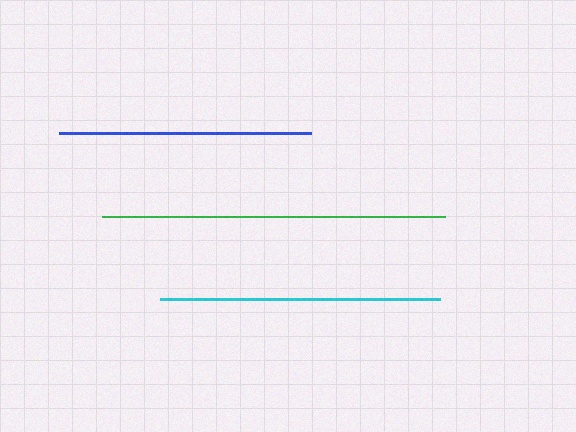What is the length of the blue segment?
The blue segment is approximately 252 pixels long.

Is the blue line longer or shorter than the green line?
The green line is longer than the blue line.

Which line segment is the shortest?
The blue line is the shortest at approximately 252 pixels.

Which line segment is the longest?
The green line is the longest at approximately 343 pixels.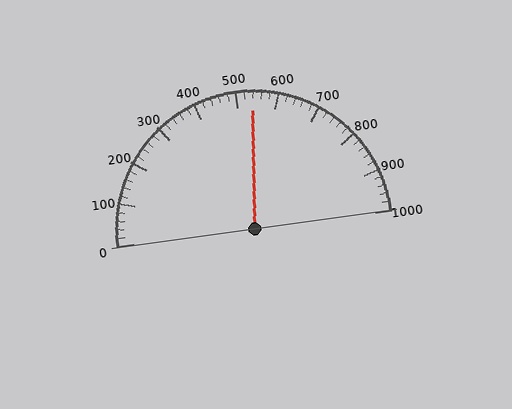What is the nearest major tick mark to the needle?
The nearest major tick mark is 500.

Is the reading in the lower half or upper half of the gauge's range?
The reading is in the upper half of the range (0 to 1000).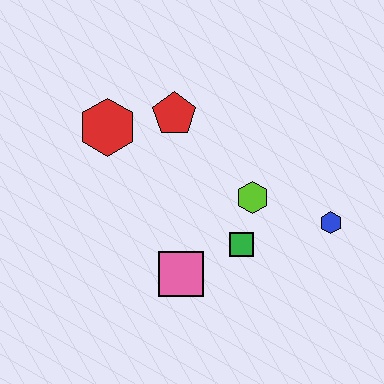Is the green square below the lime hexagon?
Yes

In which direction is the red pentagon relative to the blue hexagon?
The red pentagon is to the left of the blue hexagon.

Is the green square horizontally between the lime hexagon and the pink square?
Yes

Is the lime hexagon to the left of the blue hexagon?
Yes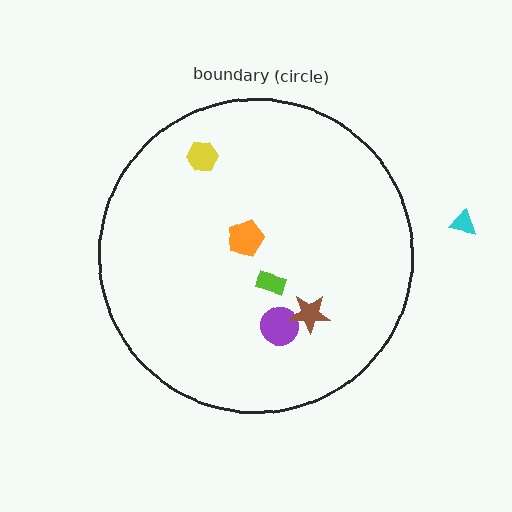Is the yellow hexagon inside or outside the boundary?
Inside.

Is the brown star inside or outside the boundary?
Inside.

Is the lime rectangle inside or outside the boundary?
Inside.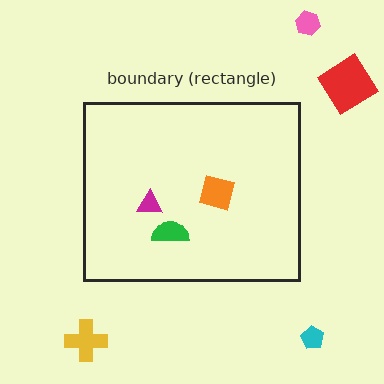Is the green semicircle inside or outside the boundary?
Inside.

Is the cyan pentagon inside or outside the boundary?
Outside.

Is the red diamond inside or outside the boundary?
Outside.